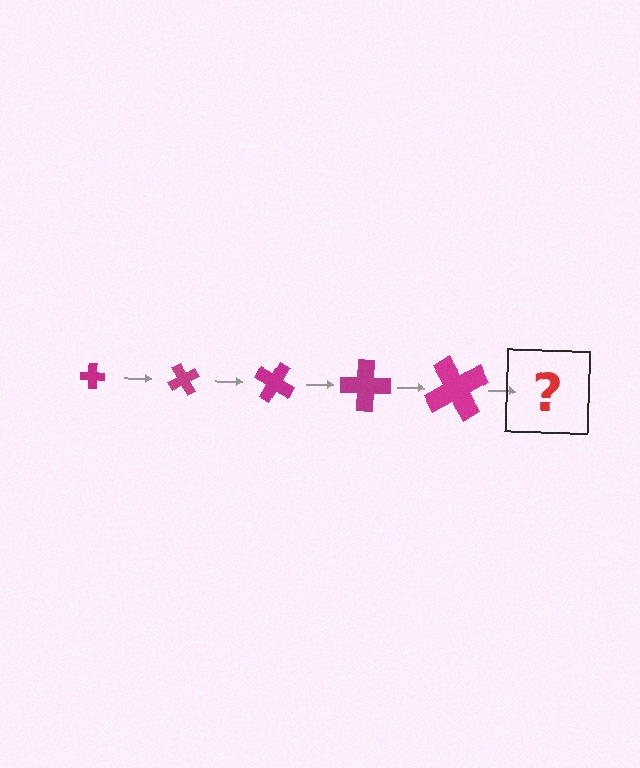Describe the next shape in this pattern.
It should be a cross, larger than the previous one and rotated 300 degrees from the start.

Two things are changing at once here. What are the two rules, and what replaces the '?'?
The two rules are that the cross grows larger each step and it rotates 60 degrees each step. The '?' should be a cross, larger than the previous one and rotated 300 degrees from the start.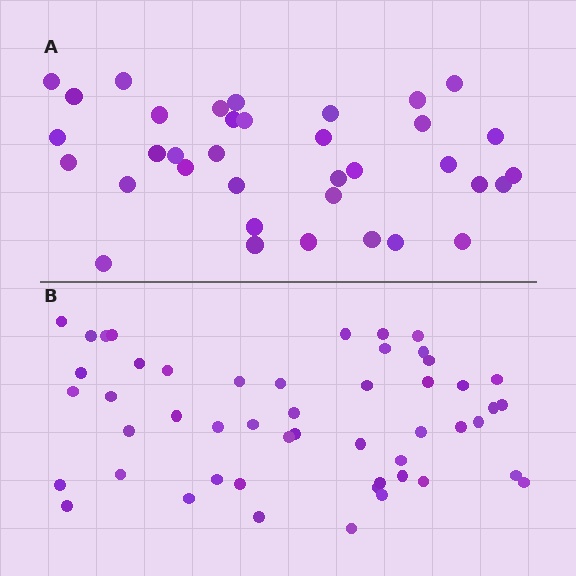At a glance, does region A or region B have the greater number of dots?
Region B (the bottom region) has more dots.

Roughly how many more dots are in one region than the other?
Region B has approximately 15 more dots than region A.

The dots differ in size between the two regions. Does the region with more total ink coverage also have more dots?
No. Region A has more total ink coverage because its dots are larger, but region B actually contains more individual dots. Total area can be misleading — the number of items is what matters here.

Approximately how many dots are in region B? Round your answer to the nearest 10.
About 50 dots.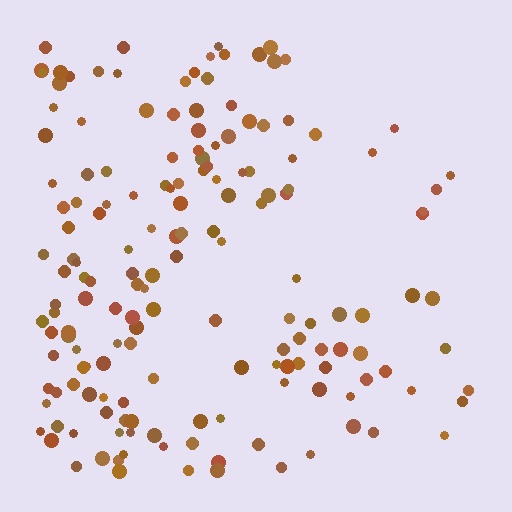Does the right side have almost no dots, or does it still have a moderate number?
Still a moderate number, just noticeably fewer than the left.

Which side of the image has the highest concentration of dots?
The left.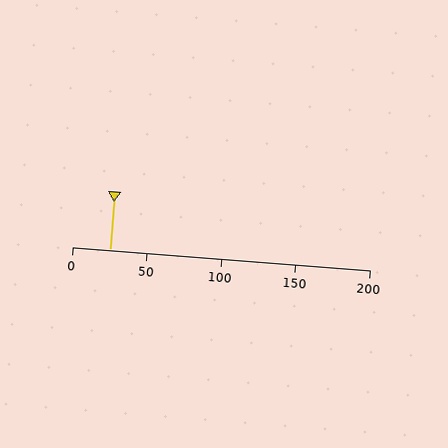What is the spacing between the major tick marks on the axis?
The major ticks are spaced 50 apart.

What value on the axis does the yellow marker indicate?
The marker indicates approximately 25.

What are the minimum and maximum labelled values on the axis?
The axis runs from 0 to 200.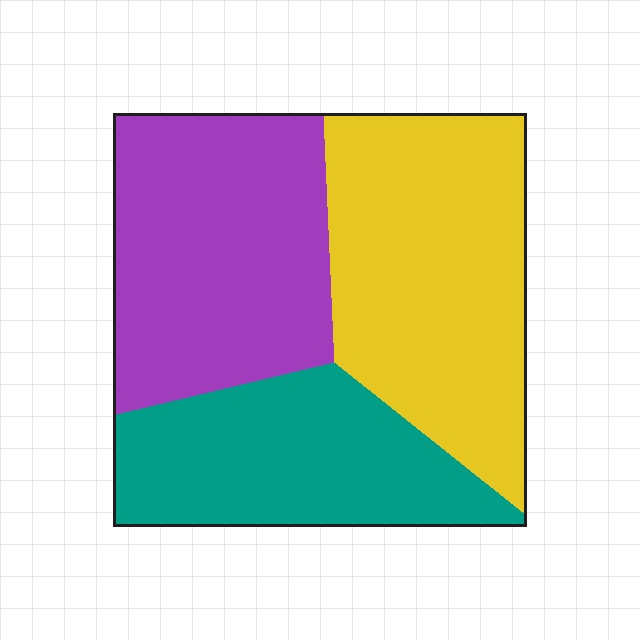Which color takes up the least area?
Teal, at roughly 30%.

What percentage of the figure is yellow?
Yellow takes up about three eighths (3/8) of the figure.